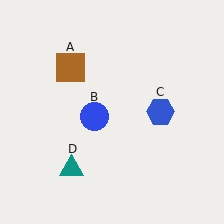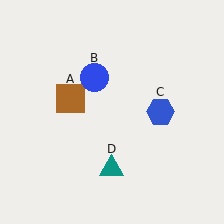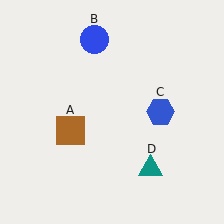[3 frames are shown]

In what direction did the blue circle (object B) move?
The blue circle (object B) moved up.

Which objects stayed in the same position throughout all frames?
Blue hexagon (object C) remained stationary.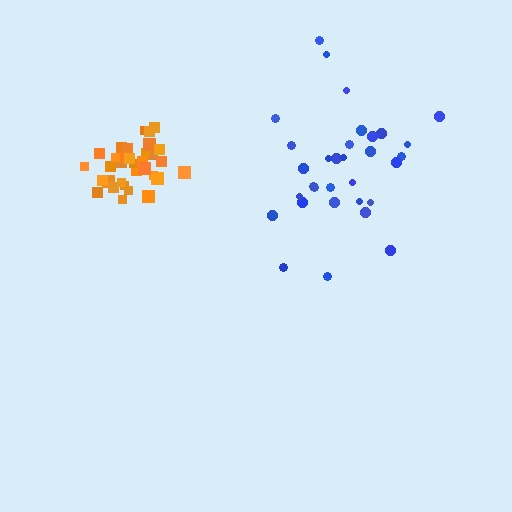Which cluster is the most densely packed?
Orange.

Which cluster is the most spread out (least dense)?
Blue.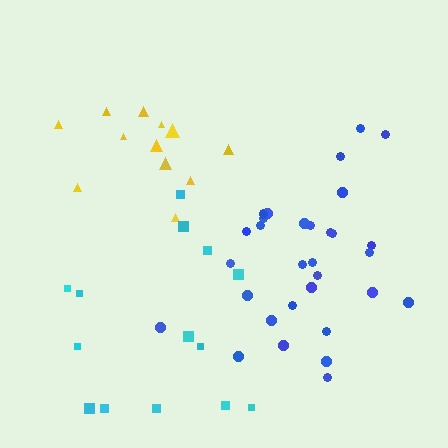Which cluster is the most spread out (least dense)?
Cyan.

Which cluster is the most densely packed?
Blue.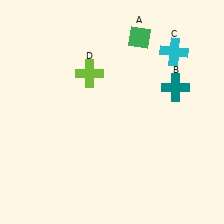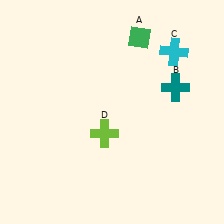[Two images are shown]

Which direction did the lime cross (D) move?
The lime cross (D) moved down.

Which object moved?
The lime cross (D) moved down.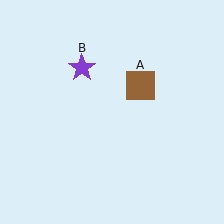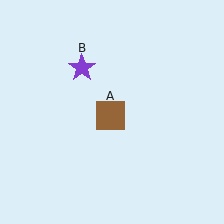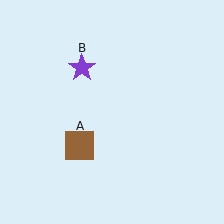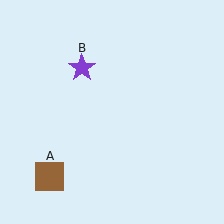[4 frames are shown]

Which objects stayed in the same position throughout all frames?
Purple star (object B) remained stationary.